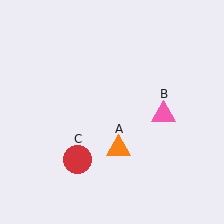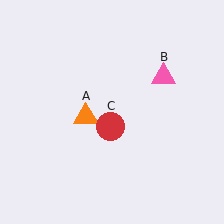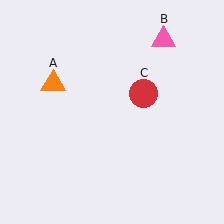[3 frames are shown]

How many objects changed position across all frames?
3 objects changed position: orange triangle (object A), pink triangle (object B), red circle (object C).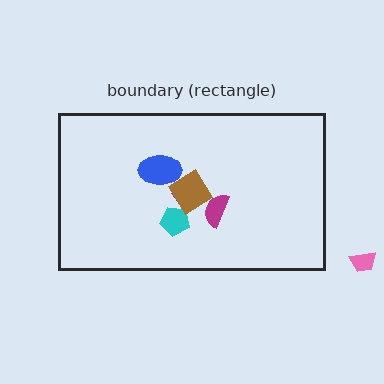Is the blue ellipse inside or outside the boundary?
Inside.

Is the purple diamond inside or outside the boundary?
Inside.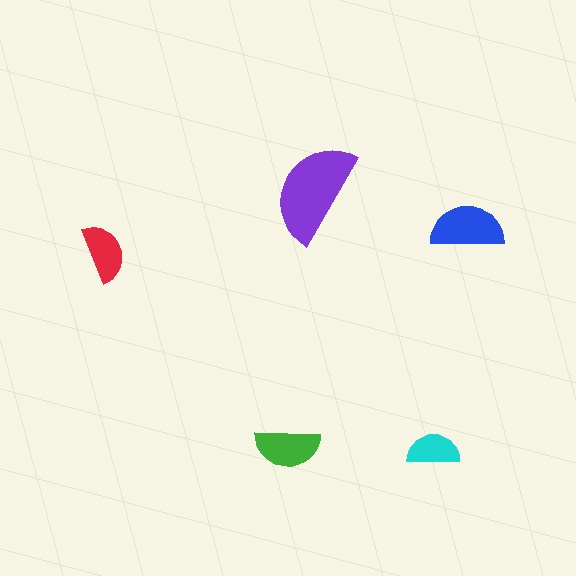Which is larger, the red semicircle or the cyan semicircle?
The red one.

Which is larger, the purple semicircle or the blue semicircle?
The purple one.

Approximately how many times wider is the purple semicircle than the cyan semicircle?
About 2 times wider.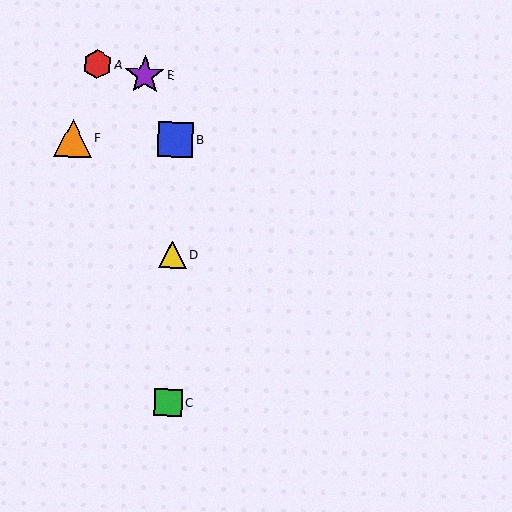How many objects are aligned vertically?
3 objects (B, C, D) are aligned vertically.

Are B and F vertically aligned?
No, B is at x≈176 and F is at x≈73.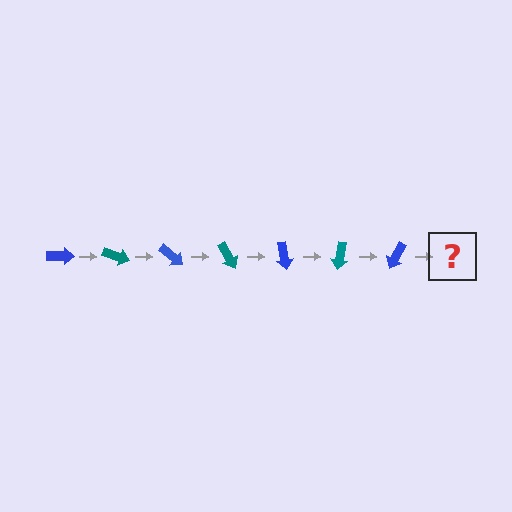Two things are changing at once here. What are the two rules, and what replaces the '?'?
The two rules are that it rotates 20 degrees each step and the color cycles through blue and teal. The '?' should be a teal arrow, rotated 140 degrees from the start.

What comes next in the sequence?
The next element should be a teal arrow, rotated 140 degrees from the start.